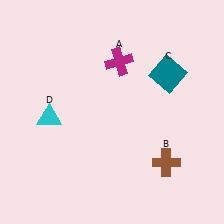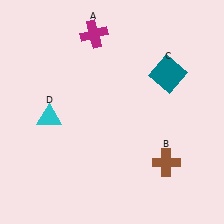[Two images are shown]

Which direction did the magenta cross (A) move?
The magenta cross (A) moved up.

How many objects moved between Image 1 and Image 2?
1 object moved between the two images.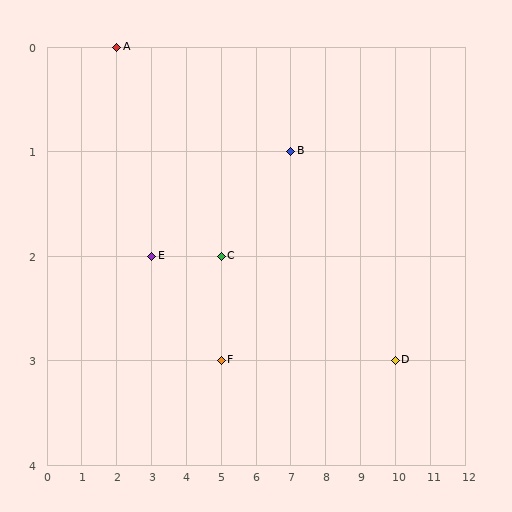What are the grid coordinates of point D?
Point D is at grid coordinates (10, 3).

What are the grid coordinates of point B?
Point B is at grid coordinates (7, 1).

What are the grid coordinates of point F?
Point F is at grid coordinates (5, 3).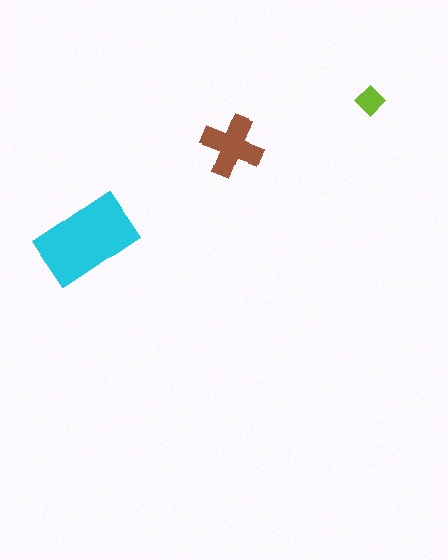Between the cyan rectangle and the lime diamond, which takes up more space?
The cyan rectangle.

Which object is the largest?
The cyan rectangle.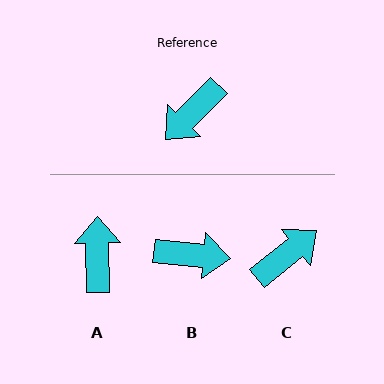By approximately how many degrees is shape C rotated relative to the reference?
Approximately 174 degrees counter-clockwise.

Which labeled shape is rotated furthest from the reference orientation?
C, about 174 degrees away.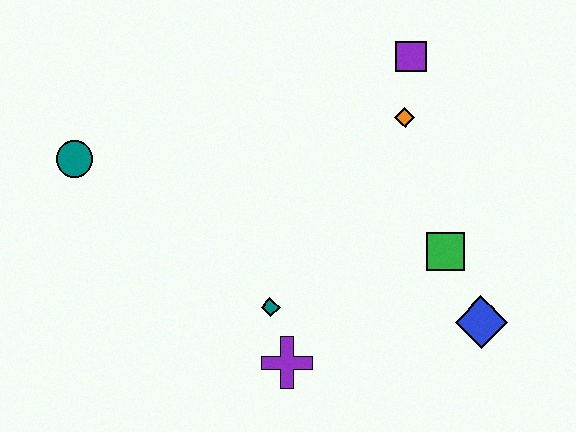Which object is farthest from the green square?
The teal circle is farthest from the green square.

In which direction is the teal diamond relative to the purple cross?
The teal diamond is above the purple cross.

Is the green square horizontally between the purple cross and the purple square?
No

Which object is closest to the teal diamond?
The purple cross is closest to the teal diamond.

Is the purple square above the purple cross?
Yes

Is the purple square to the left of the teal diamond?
No